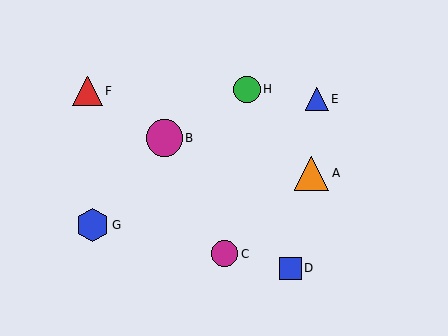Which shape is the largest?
The magenta circle (labeled B) is the largest.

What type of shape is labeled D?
Shape D is a blue square.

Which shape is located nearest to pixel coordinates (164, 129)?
The magenta circle (labeled B) at (164, 138) is nearest to that location.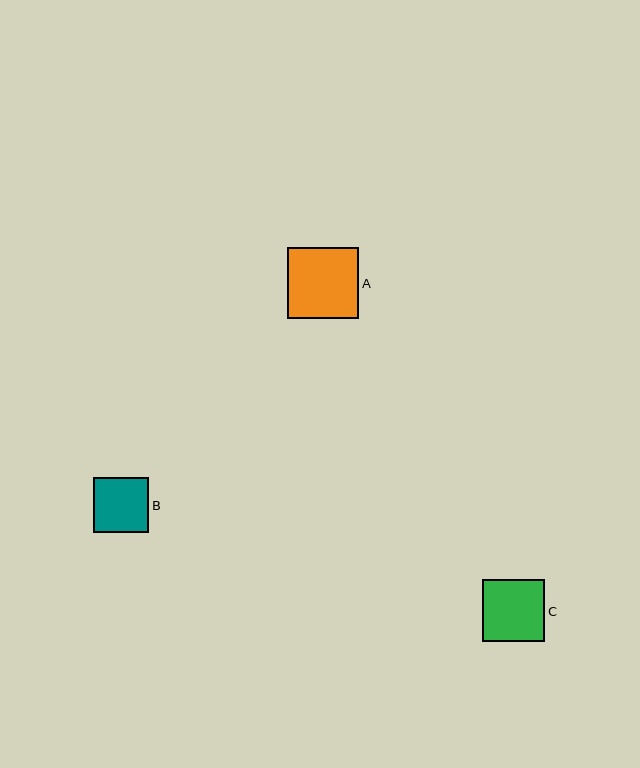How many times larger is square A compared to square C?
Square A is approximately 1.2 times the size of square C.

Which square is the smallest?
Square B is the smallest with a size of approximately 55 pixels.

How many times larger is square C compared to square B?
Square C is approximately 1.1 times the size of square B.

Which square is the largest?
Square A is the largest with a size of approximately 71 pixels.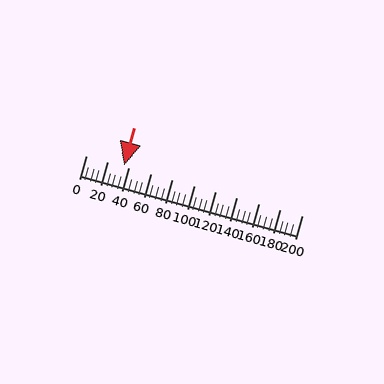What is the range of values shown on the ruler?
The ruler shows values from 0 to 200.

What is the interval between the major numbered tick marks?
The major tick marks are spaced 20 units apart.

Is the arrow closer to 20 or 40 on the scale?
The arrow is closer to 40.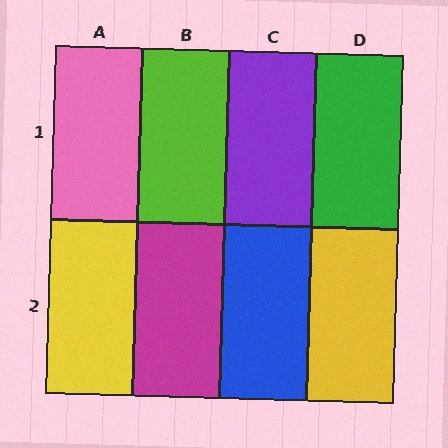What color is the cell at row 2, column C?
Blue.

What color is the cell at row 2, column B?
Magenta.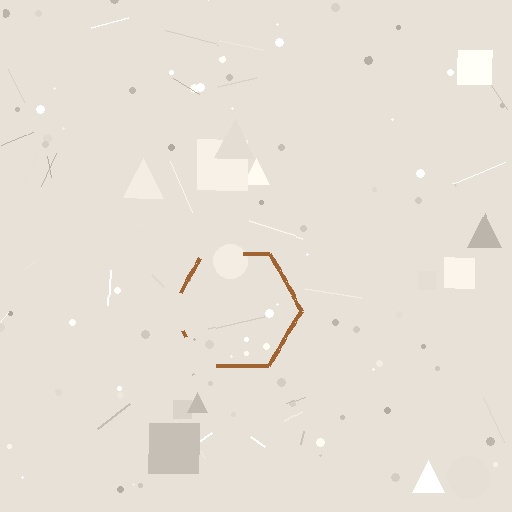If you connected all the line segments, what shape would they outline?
They would outline a hexagon.